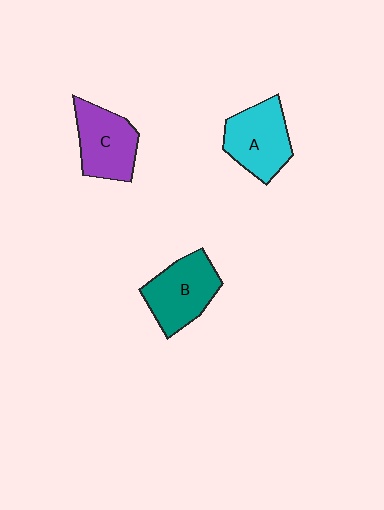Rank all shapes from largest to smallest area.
From largest to smallest: B (teal), A (cyan), C (purple).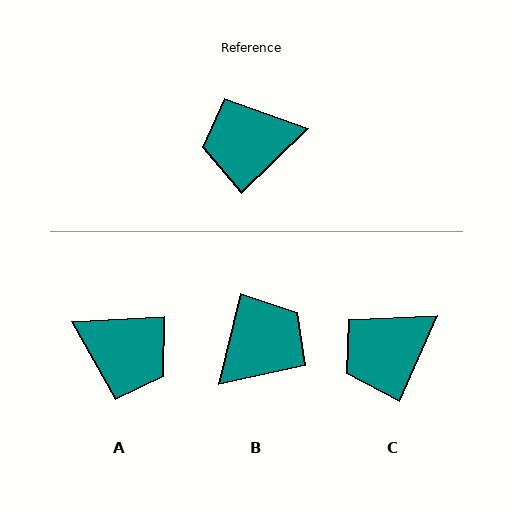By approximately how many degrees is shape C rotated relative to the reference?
Approximately 22 degrees counter-clockwise.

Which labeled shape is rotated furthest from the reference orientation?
B, about 148 degrees away.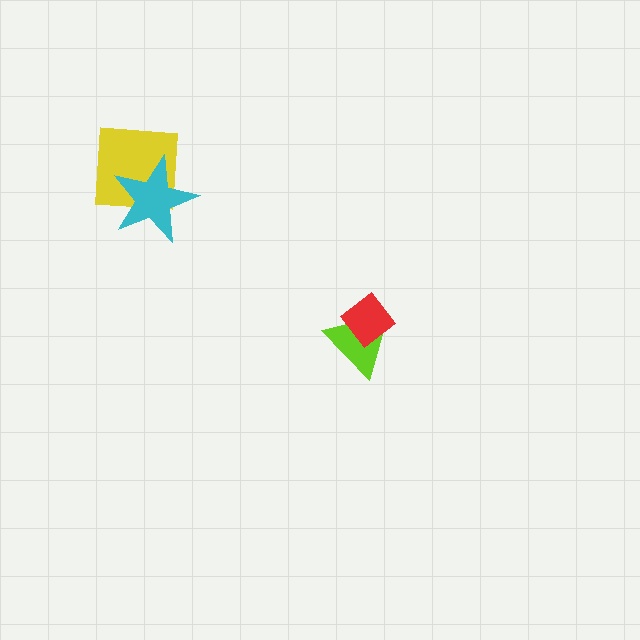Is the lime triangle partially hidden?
Yes, it is partially covered by another shape.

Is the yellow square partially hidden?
Yes, it is partially covered by another shape.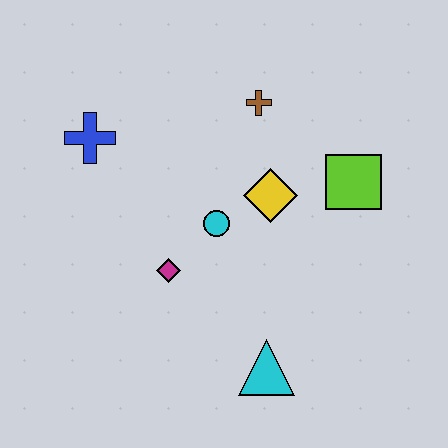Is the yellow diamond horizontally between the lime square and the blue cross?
Yes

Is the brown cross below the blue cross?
No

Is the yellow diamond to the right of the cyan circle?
Yes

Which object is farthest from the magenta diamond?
The lime square is farthest from the magenta diamond.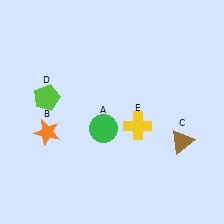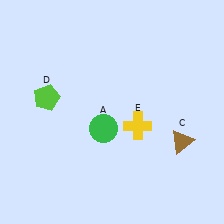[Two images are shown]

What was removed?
The orange star (B) was removed in Image 2.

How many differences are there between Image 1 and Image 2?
There is 1 difference between the two images.